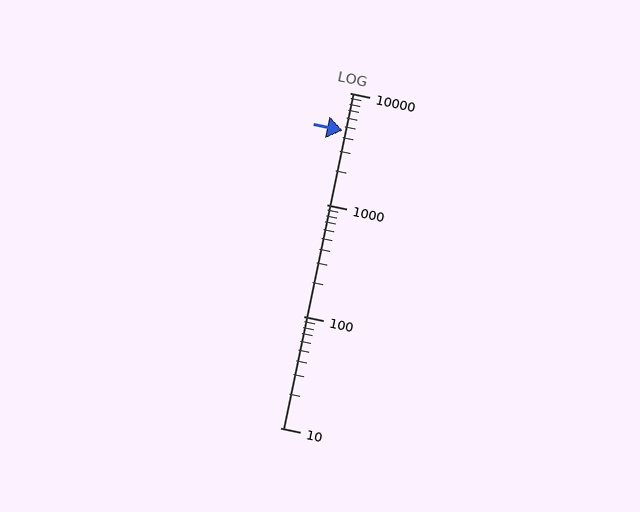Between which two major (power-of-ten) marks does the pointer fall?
The pointer is between 1000 and 10000.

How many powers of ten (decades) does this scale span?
The scale spans 3 decades, from 10 to 10000.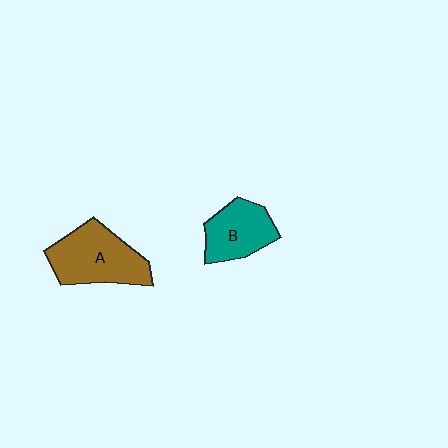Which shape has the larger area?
Shape A (brown).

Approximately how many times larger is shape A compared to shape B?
Approximately 1.4 times.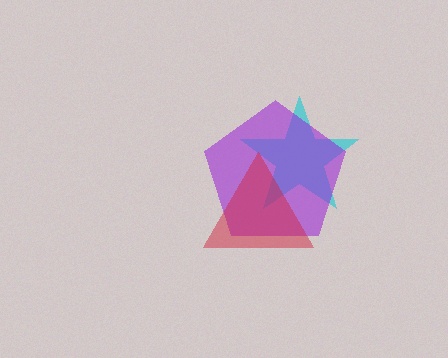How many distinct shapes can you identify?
There are 3 distinct shapes: a cyan star, a purple pentagon, a red triangle.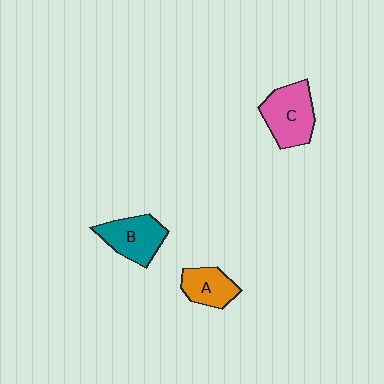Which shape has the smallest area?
Shape A (orange).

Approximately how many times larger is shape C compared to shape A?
Approximately 1.5 times.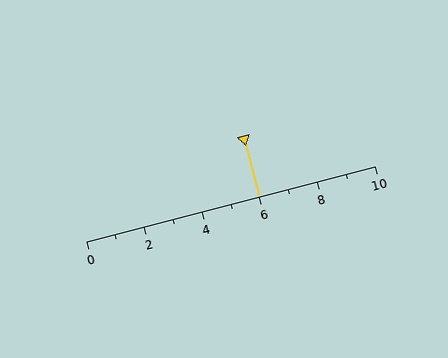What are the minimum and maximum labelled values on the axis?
The axis runs from 0 to 10.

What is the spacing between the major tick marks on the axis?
The major ticks are spaced 2 apart.